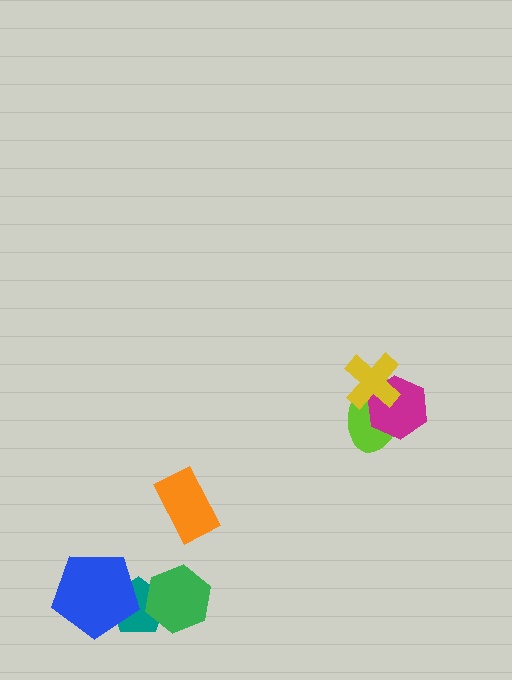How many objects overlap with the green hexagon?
1 object overlaps with the green hexagon.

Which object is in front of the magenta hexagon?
The yellow cross is in front of the magenta hexagon.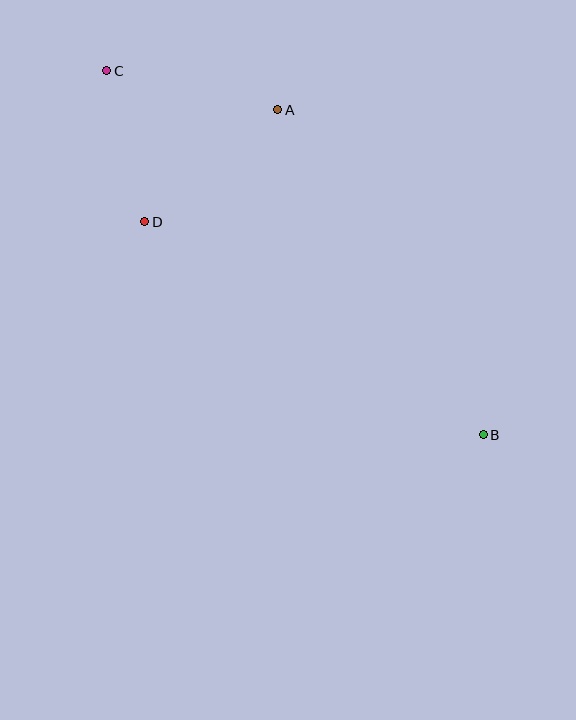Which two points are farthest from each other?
Points B and C are farthest from each other.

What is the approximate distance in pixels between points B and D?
The distance between B and D is approximately 400 pixels.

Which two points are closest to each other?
Points C and D are closest to each other.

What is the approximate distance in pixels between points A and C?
The distance between A and C is approximately 175 pixels.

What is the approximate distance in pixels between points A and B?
The distance between A and B is approximately 385 pixels.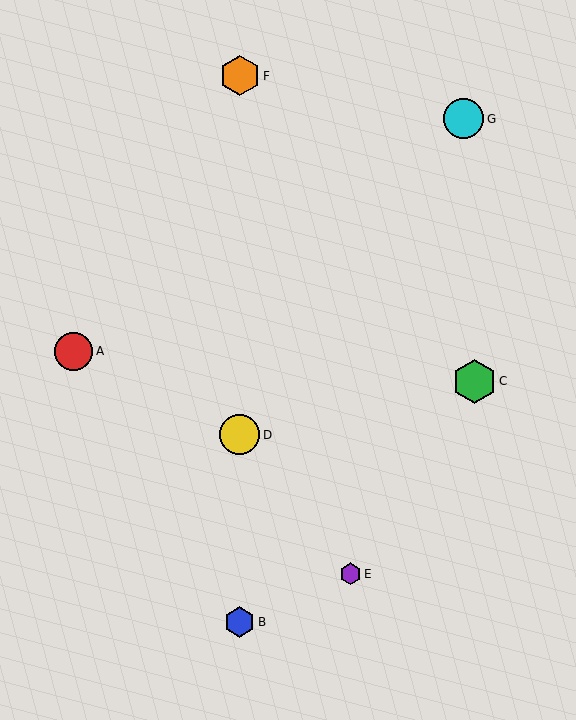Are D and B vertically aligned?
Yes, both are at x≈240.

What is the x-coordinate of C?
Object C is at x≈474.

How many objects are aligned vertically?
3 objects (B, D, F) are aligned vertically.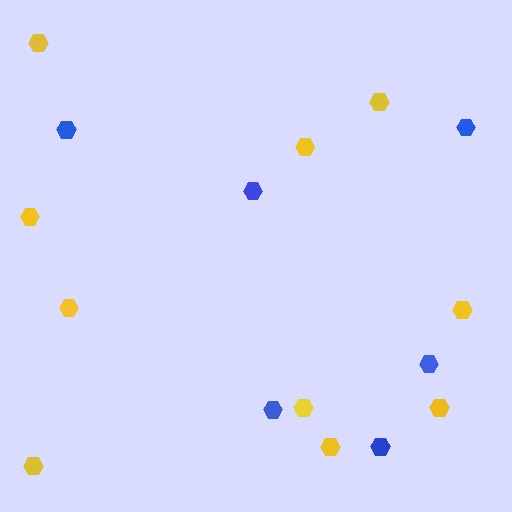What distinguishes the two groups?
There are 2 groups: one group of yellow hexagons (10) and one group of blue hexagons (6).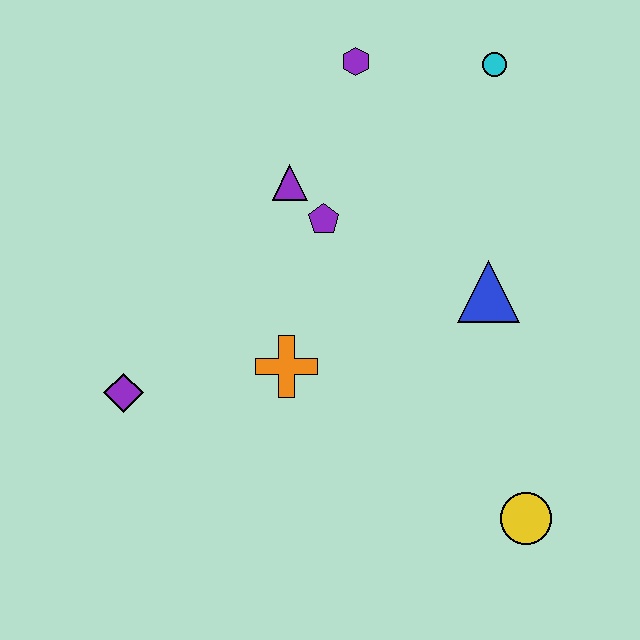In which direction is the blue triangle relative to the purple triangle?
The blue triangle is to the right of the purple triangle.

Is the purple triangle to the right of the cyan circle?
No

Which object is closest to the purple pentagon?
The purple triangle is closest to the purple pentagon.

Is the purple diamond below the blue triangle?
Yes